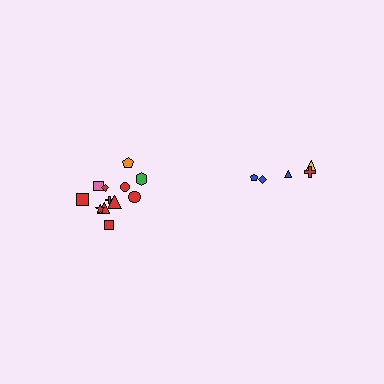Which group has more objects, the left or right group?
The left group.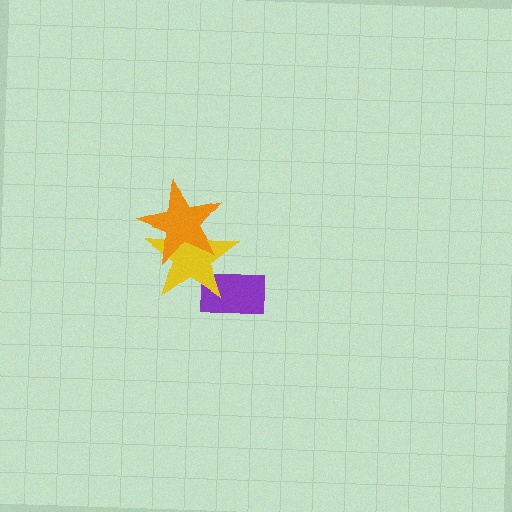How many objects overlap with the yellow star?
2 objects overlap with the yellow star.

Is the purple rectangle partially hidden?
Yes, it is partially covered by another shape.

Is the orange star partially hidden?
No, no other shape covers it.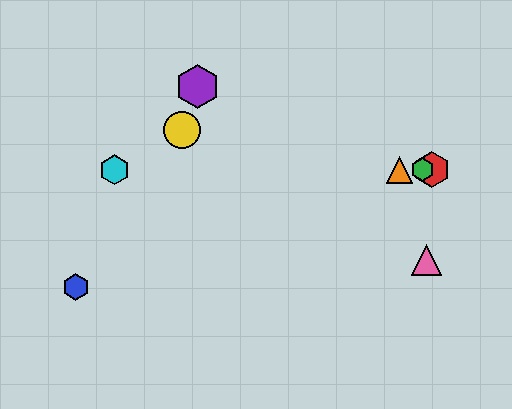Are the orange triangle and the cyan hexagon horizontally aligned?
Yes, both are at y≈170.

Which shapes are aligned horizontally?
The red hexagon, the green hexagon, the orange triangle, the cyan hexagon are aligned horizontally.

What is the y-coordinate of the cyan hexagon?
The cyan hexagon is at y≈170.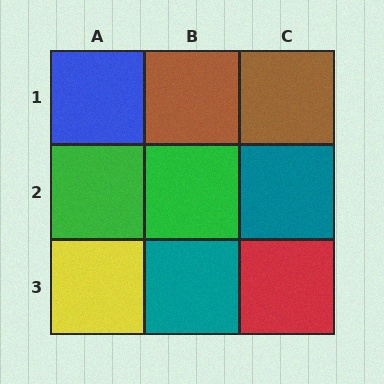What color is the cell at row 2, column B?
Green.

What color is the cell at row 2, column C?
Teal.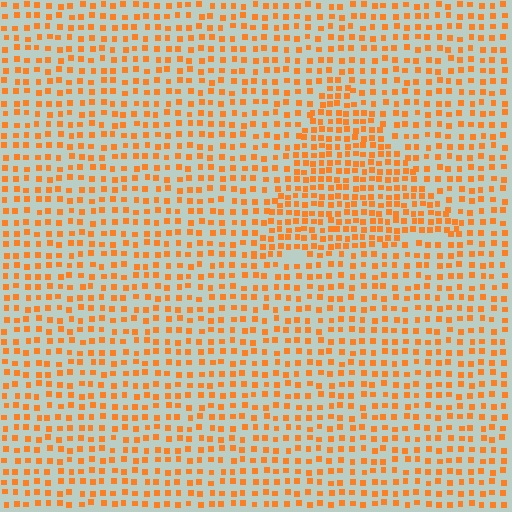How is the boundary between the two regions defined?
The boundary is defined by a change in element density (approximately 1.7x ratio). All elements are the same color, size, and shape.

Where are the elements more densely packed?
The elements are more densely packed inside the triangle boundary.